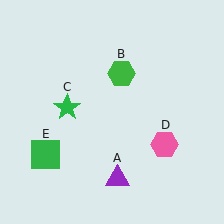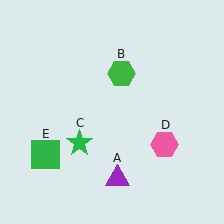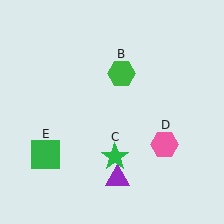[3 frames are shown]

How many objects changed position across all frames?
1 object changed position: green star (object C).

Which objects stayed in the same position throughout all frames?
Purple triangle (object A) and green hexagon (object B) and pink hexagon (object D) and green square (object E) remained stationary.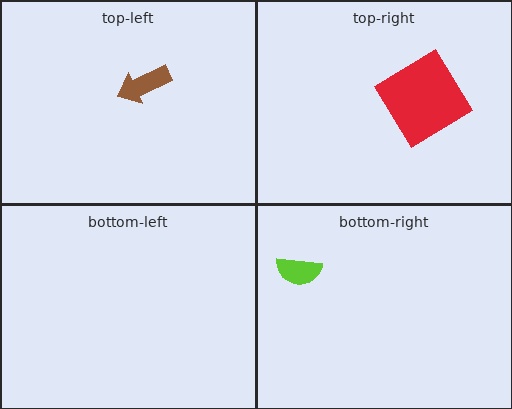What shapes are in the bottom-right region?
The lime semicircle.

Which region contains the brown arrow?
The top-left region.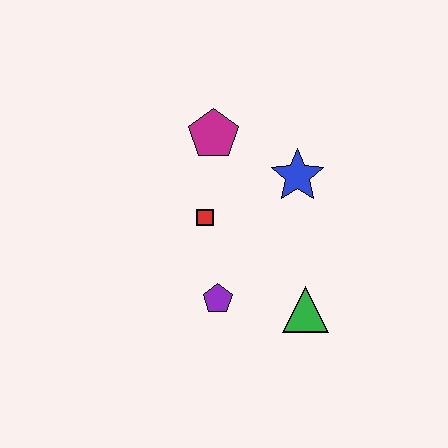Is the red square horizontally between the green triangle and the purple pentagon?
No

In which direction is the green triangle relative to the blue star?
The green triangle is below the blue star.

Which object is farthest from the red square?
The green triangle is farthest from the red square.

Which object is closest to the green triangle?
The purple pentagon is closest to the green triangle.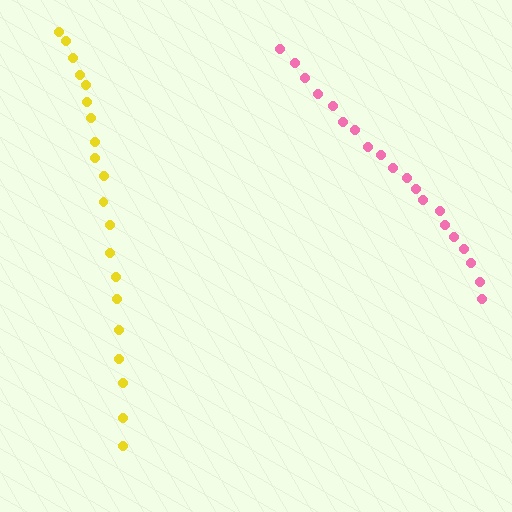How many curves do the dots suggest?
There are 2 distinct paths.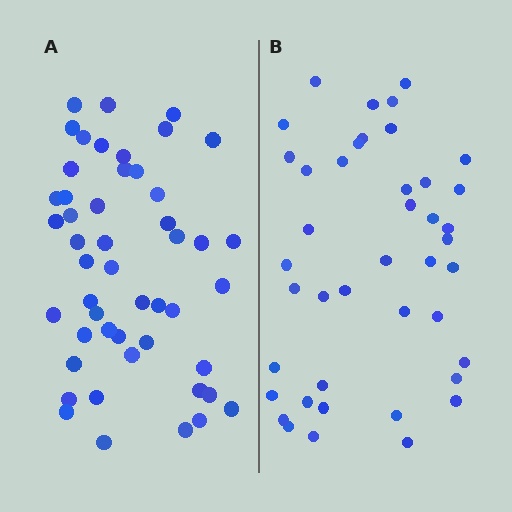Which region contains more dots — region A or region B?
Region A (the left region) has more dots.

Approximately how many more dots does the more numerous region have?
Region A has roughly 8 or so more dots than region B.